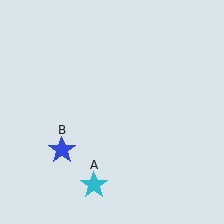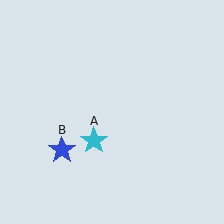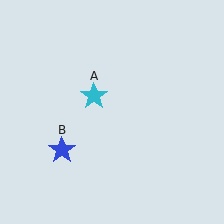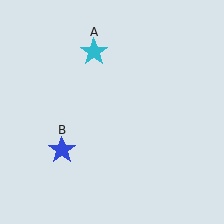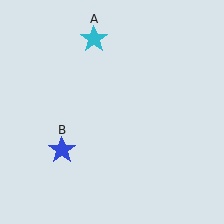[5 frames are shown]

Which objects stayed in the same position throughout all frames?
Blue star (object B) remained stationary.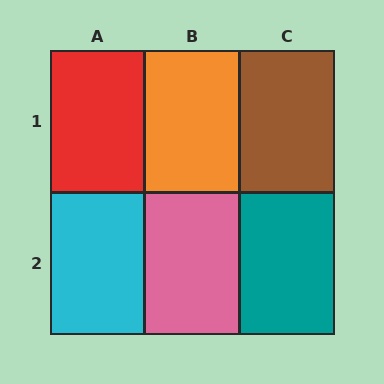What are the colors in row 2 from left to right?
Cyan, pink, teal.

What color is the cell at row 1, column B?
Orange.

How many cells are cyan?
1 cell is cyan.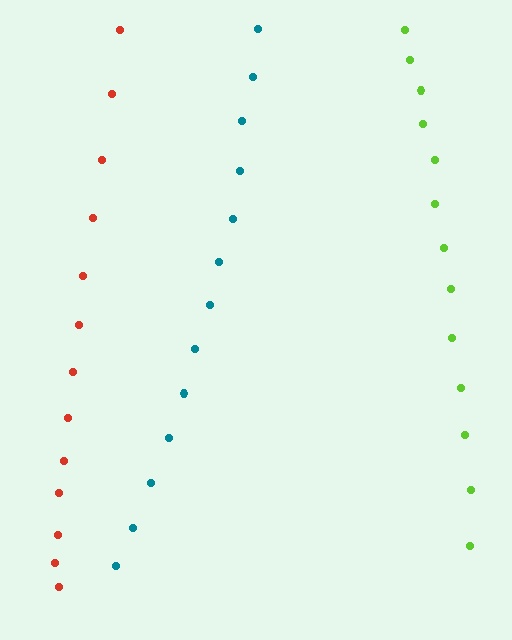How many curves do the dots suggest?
There are 3 distinct paths.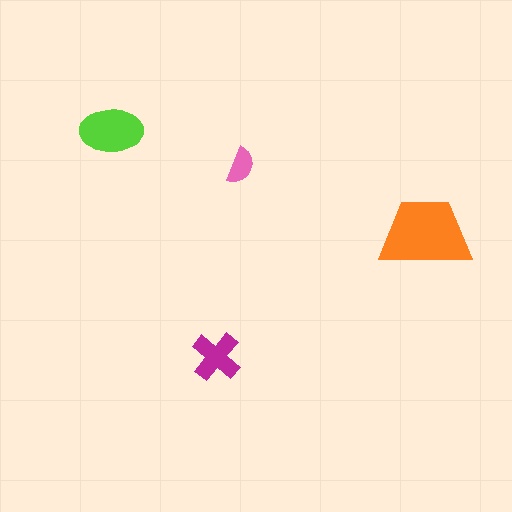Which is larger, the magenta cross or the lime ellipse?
The lime ellipse.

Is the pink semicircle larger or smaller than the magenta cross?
Smaller.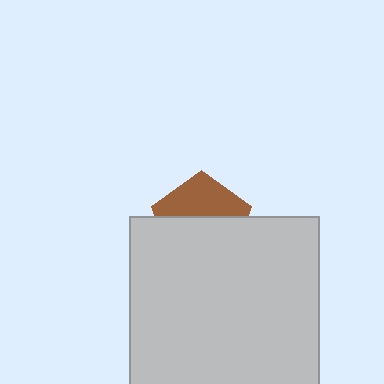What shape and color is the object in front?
The object in front is a light gray rectangle.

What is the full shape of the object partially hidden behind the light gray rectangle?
The partially hidden object is a brown pentagon.